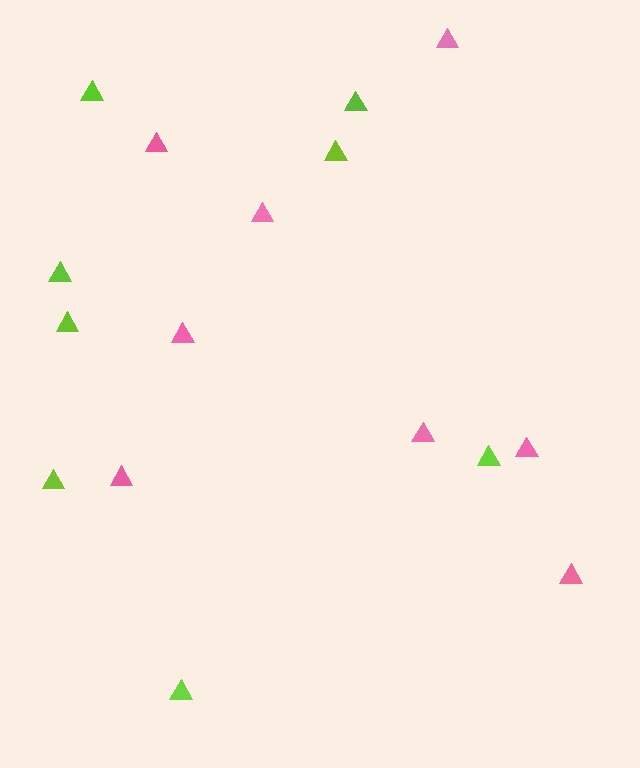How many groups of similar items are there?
There are 2 groups: one group of lime triangles (8) and one group of pink triangles (8).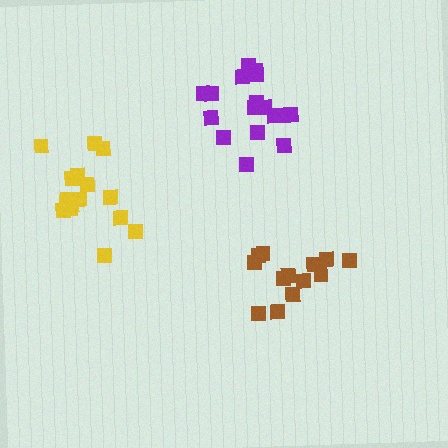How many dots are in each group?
Group 1: 13 dots, Group 2: 16 dots, Group 3: 17 dots (46 total).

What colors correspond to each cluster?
The clusters are colored: brown, yellow, purple.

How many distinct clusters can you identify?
There are 3 distinct clusters.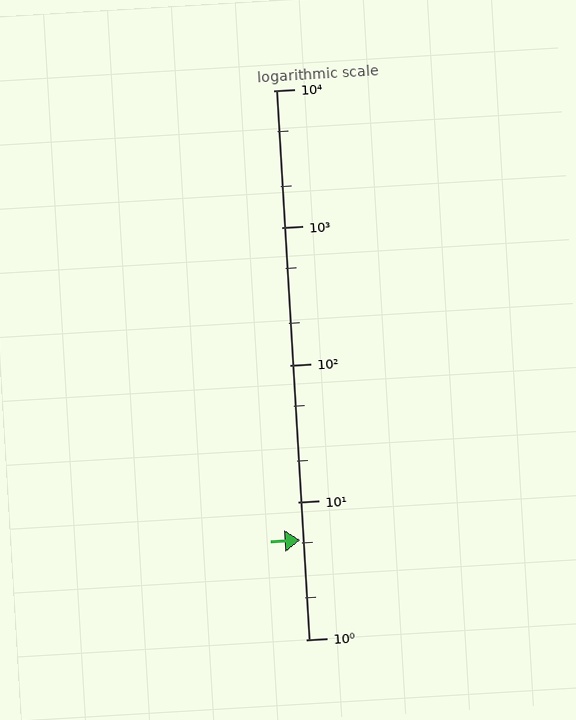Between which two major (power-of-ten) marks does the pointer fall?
The pointer is between 1 and 10.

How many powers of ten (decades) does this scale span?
The scale spans 4 decades, from 1 to 10000.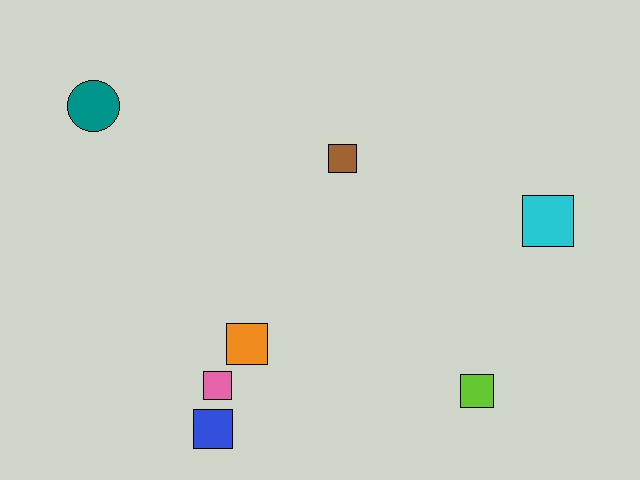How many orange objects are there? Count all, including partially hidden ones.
There is 1 orange object.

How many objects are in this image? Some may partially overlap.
There are 7 objects.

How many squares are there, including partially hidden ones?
There are 6 squares.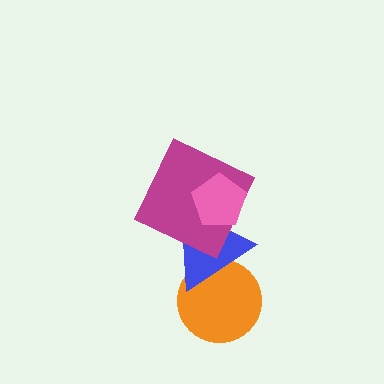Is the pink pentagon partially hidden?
No, no other shape covers it.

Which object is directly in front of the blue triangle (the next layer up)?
The magenta square is directly in front of the blue triangle.